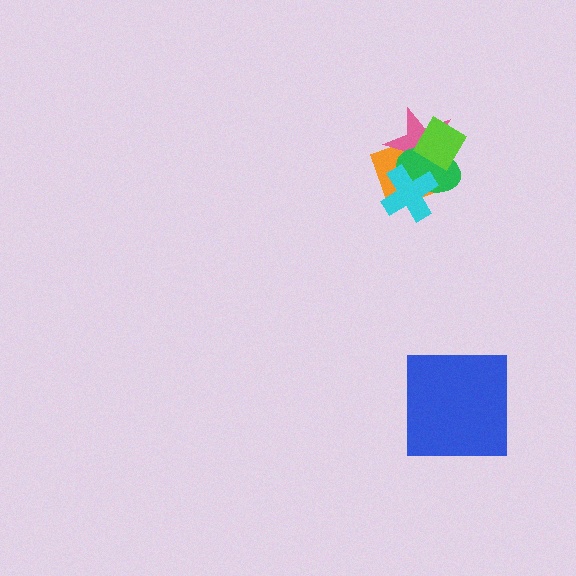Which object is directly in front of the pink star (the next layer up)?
The green ellipse is directly in front of the pink star.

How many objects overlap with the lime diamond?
3 objects overlap with the lime diamond.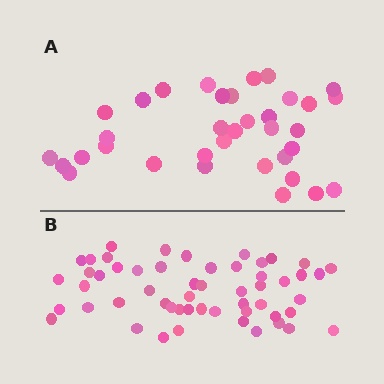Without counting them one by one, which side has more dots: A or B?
Region B (the bottom region) has more dots.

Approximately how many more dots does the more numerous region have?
Region B has approximately 20 more dots than region A.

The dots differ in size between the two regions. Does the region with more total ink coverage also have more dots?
No. Region A has more total ink coverage because its dots are larger, but region B actually contains more individual dots. Total area can be misleading — the number of items is what matters here.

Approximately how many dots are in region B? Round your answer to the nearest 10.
About 50 dots. (The exact count is 54, which rounds to 50.)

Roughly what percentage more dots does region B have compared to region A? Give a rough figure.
About 55% more.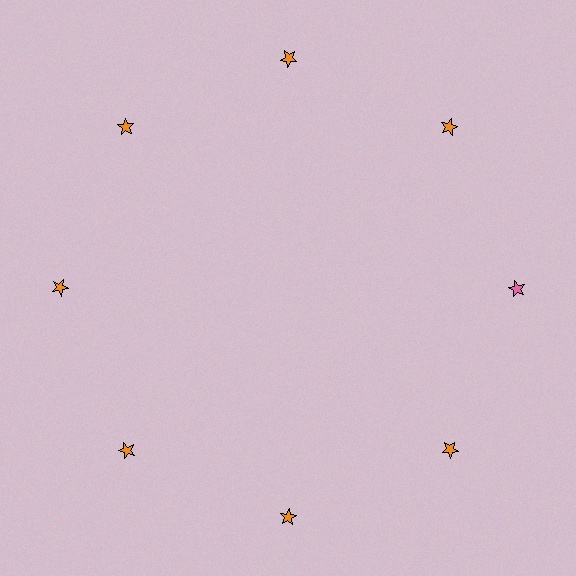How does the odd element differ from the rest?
It has a different color: pink instead of orange.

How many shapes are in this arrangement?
There are 8 shapes arranged in a ring pattern.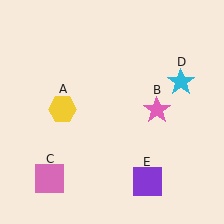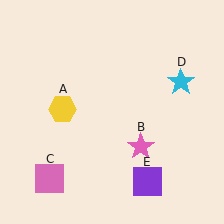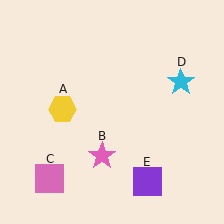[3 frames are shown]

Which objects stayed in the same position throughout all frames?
Yellow hexagon (object A) and pink square (object C) and cyan star (object D) and purple square (object E) remained stationary.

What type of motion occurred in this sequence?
The pink star (object B) rotated clockwise around the center of the scene.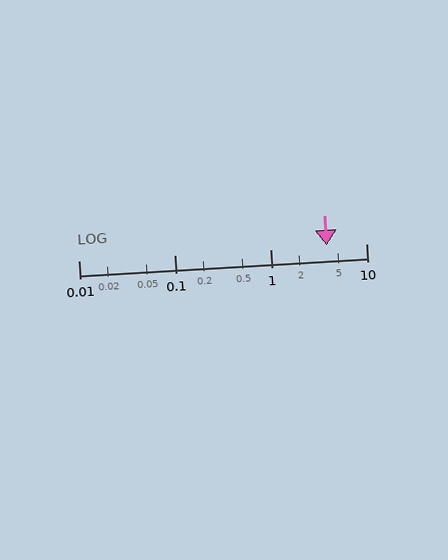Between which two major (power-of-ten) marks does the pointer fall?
The pointer is between 1 and 10.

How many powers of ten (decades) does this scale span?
The scale spans 3 decades, from 0.01 to 10.